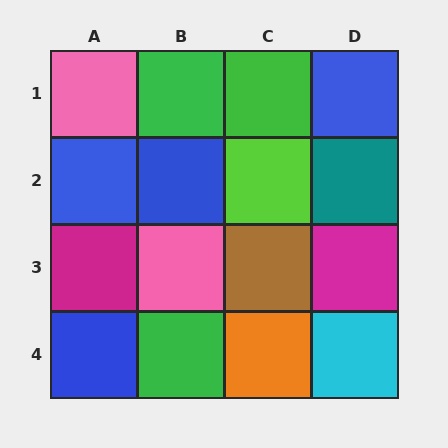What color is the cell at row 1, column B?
Green.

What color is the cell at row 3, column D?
Magenta.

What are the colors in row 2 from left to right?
Blue, blue, lime, teal.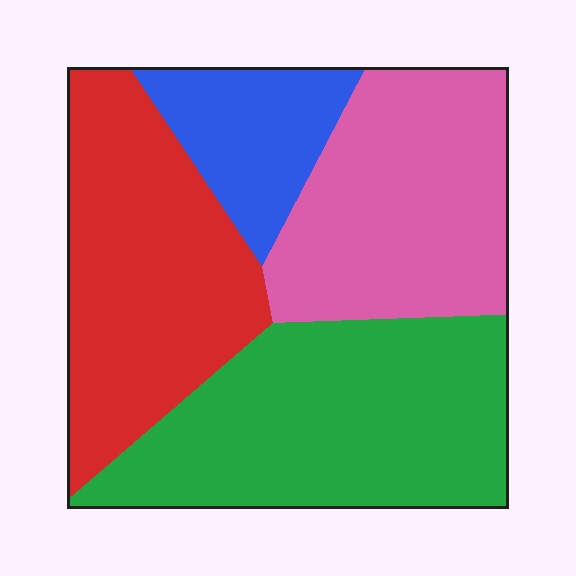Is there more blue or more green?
Green.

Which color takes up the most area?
Green, at roughly 35%.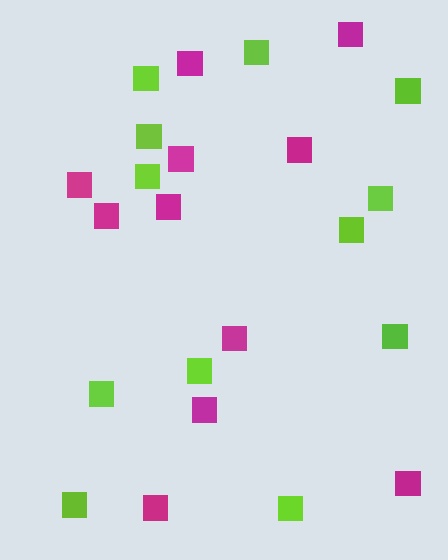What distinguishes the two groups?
There are 2 groups: one group of lime squares (12) and one group of magenta squares (11).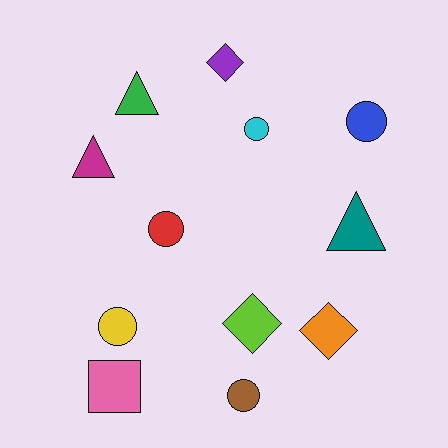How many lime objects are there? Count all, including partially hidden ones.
There is 1 lime object.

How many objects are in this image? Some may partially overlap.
There are 12 objects.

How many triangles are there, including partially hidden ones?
There are 3 triangles.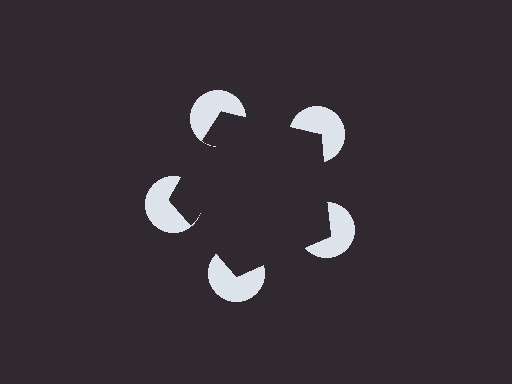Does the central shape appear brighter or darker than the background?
It typically appears slightly darker than the background, even though no actual brightness change is drawn.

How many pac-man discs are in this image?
There are 5 — one at each vertex of the illusory pentagon.